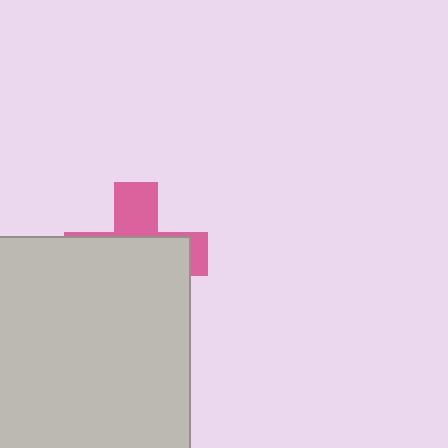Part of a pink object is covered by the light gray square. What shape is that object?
It is a cross.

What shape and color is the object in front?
The object in front is a light gray square.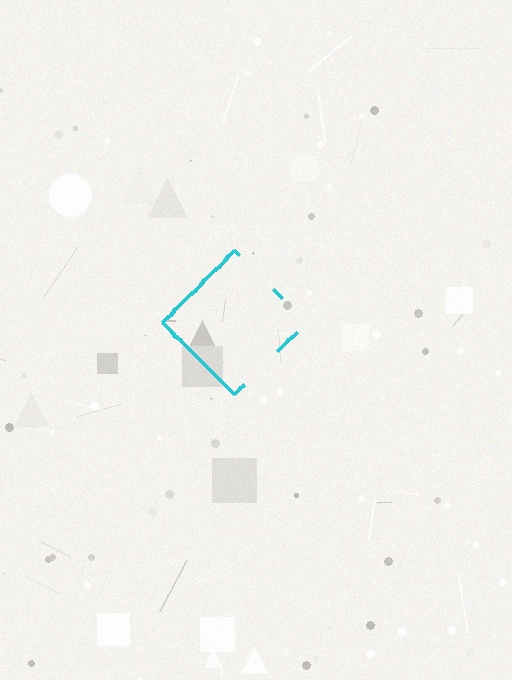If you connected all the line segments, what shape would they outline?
They would outline a diamond.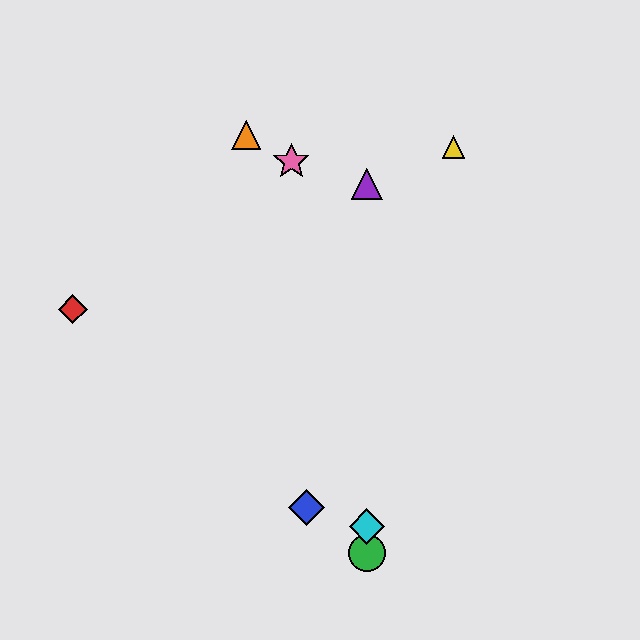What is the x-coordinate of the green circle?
The green circle is at x≈367.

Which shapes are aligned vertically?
The green circle, the purple triangle, the cyan diamond are aligned vertically.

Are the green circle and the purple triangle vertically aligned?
Yes, both are at x≈367.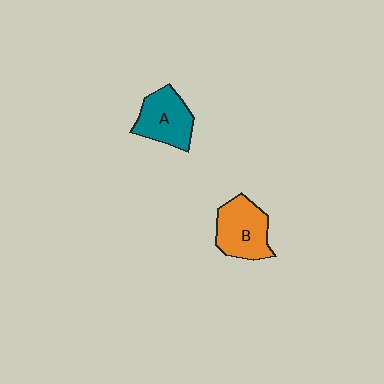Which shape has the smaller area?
Shape A (teal).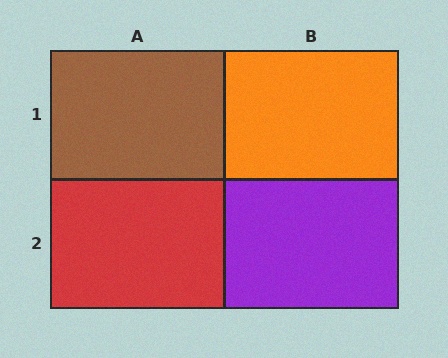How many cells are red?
1 cell is red.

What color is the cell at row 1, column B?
Orange.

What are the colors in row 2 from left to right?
Red, purple.